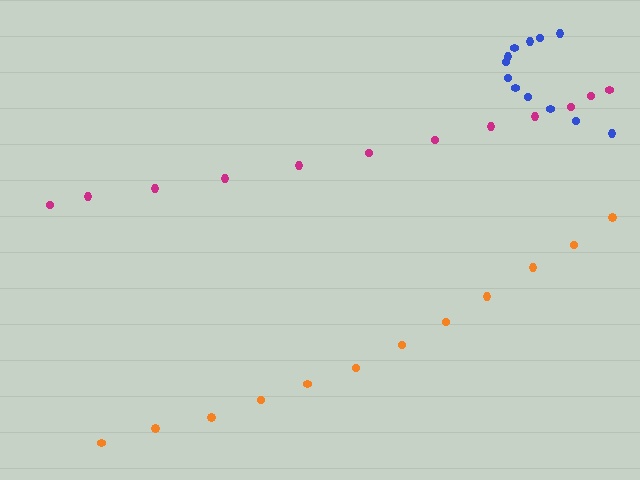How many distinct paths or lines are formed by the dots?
There are 3 distinct paths.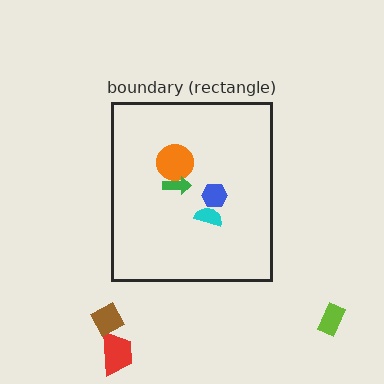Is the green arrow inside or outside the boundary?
Inside.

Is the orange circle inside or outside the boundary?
Inside.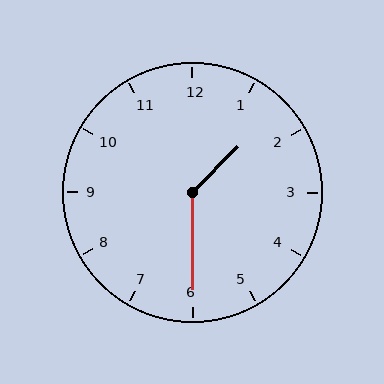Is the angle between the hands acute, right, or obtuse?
It is obtuse.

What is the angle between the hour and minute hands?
Approximately 135 degrees.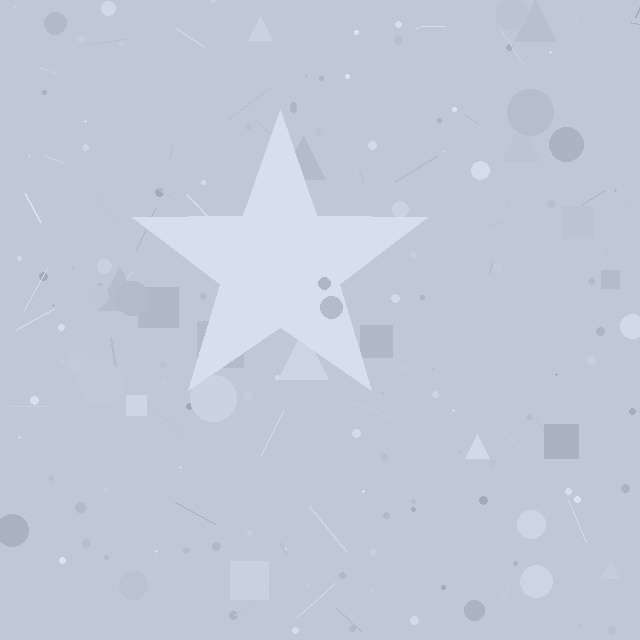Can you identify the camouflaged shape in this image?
The camouflaged shape is a star.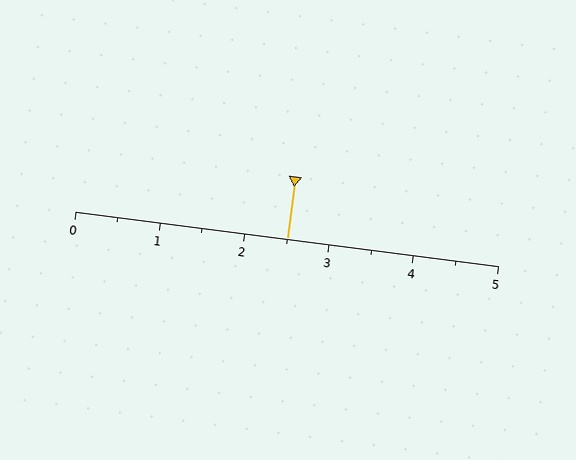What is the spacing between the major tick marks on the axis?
The major ticks are spaced 1 apart.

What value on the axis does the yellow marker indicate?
The marker indicates approximately 2.5.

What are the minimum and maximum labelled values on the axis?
The axis runs from 0 to 5.